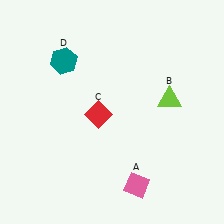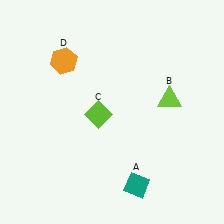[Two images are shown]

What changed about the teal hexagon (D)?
In Image 1, D is teal. In Image 2, it changed to orange.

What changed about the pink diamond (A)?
In Image 1, A is pink. In Image 2, it changed to teal.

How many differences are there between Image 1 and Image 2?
There are 3 differences between the two images.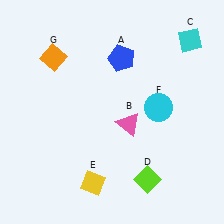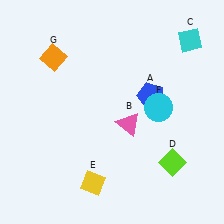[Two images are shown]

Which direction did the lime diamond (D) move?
The lime diamond (D) moved right.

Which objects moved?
The objects that moved are: the blue pentagon (A), the lime diamond (D).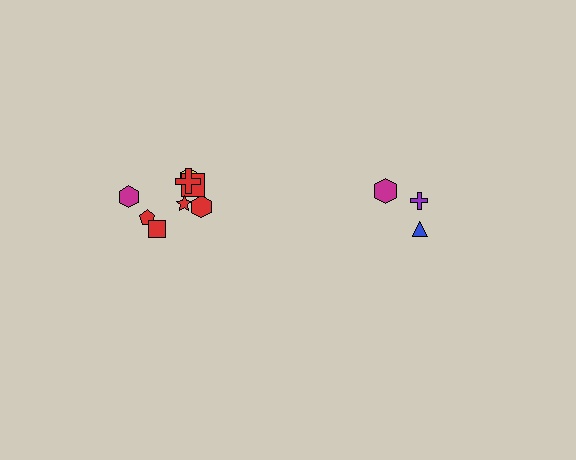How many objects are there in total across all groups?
There are 11 objects.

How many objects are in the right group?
There are 3 objects.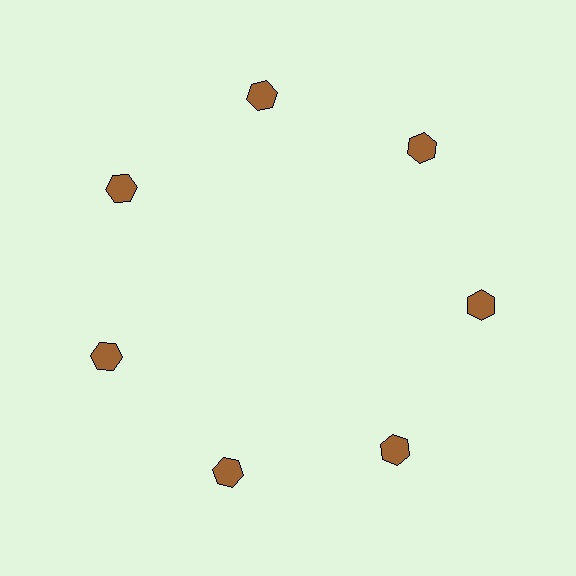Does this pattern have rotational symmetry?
Yes, this pattern has 7-fold rotational symmetry. It looks the same after rotating 51 degrees around the center.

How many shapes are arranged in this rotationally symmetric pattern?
There are 7 shapes, arranged in 7 groups of 1.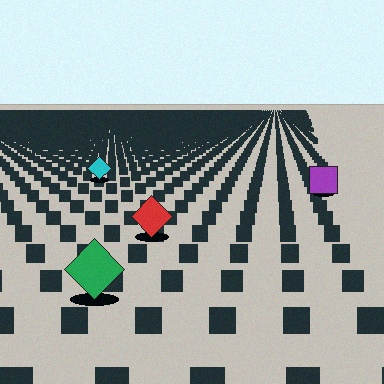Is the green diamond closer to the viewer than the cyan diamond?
Yes. The green diamond is closer — you can tell from the texture gradient: the ground texture is coarser near it.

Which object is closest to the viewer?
The green diamond is closest. The texture marks near it are larger and more spread out.